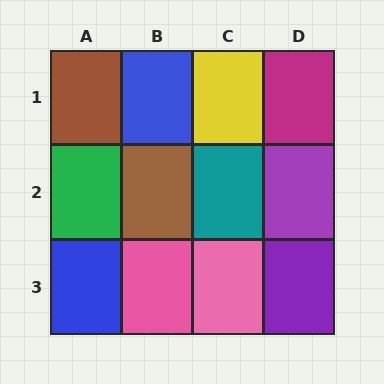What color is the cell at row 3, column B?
Pink.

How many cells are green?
1 cell is green.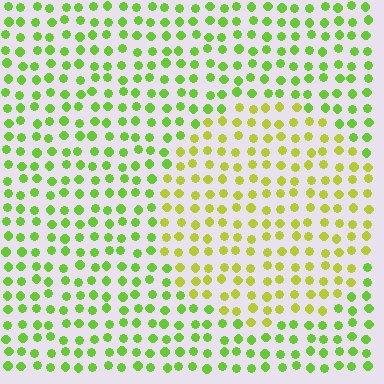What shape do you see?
I see a circle.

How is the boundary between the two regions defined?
The boundary is defined purely by a slight shift in hue (about 32 degrees). Spacing, size, and orientation are identical on both sides.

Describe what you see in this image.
The image is filled with small lime elements in a uniform arrangement. A circle-shaped region is visible where the elements are tinted to a slightly different hue, forming a subtle color boundary.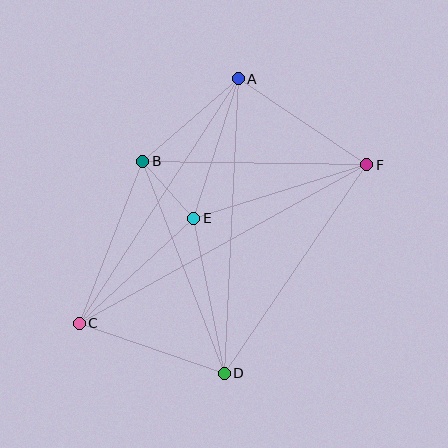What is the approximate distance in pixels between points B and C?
The distance between B and C is approximately 174 pixels.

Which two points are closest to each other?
Points B and E are closest to each other.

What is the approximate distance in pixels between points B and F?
The distance between B and F is approximately 224 pixels.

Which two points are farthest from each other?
Points C and F are farthest from each other.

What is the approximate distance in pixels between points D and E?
The distance between D and E is approximately 158 pixels.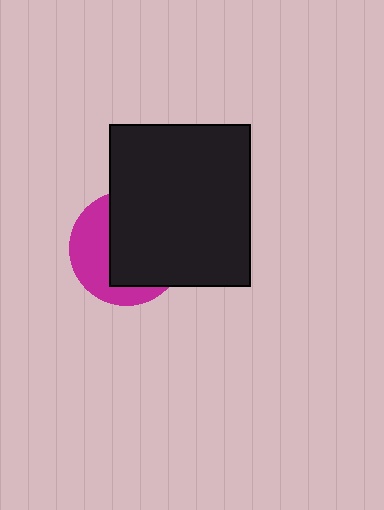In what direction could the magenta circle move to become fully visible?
The magenta circle could move left. That would shift it out from behind the black rectangle entirely.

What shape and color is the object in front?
The object in front is a black rectangle.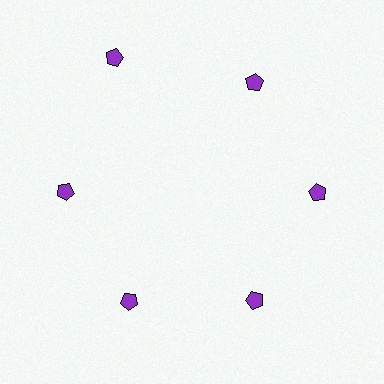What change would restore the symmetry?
The symmetry would be restored by moving it inward, back onto the ring so that all 6 pentagons sit at equal angles and equal distance from the center.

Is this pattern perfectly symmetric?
No. The 6 purple pentagons are arranged in a ring, but one element near the 11 o'clock position is pushed outward from the center, breaking the 6-fold rotational symmetry.